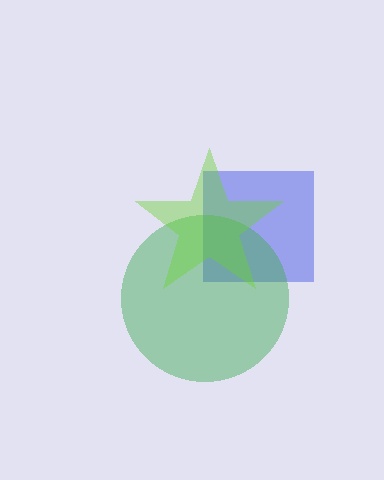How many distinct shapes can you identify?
There are 3 distinct shapes: a blue square, a green circle, a lime star.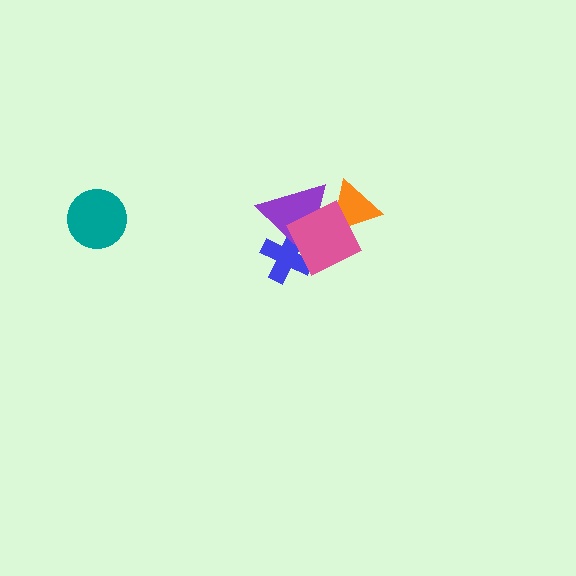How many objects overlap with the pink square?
3 objects overlap with the pink square.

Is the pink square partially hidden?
No, no other shape covers it.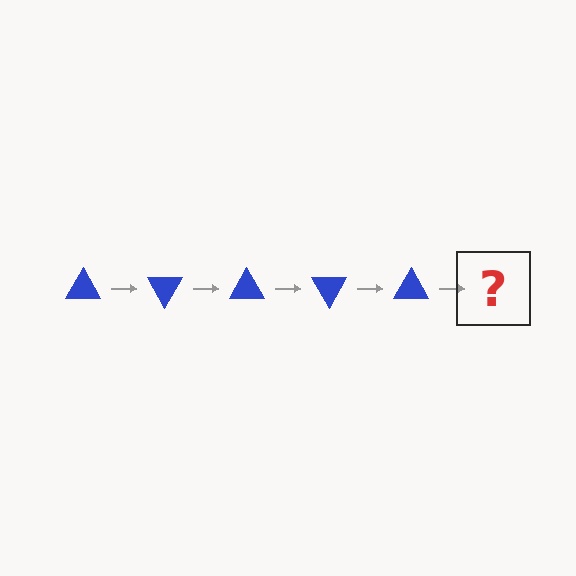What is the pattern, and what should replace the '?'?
The pattern is that the triangle rotates 60 degrees each step. The '?' should be a blue triangle rotated 300 degrees.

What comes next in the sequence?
The next element should be a blue triangle rotated 300 degrees.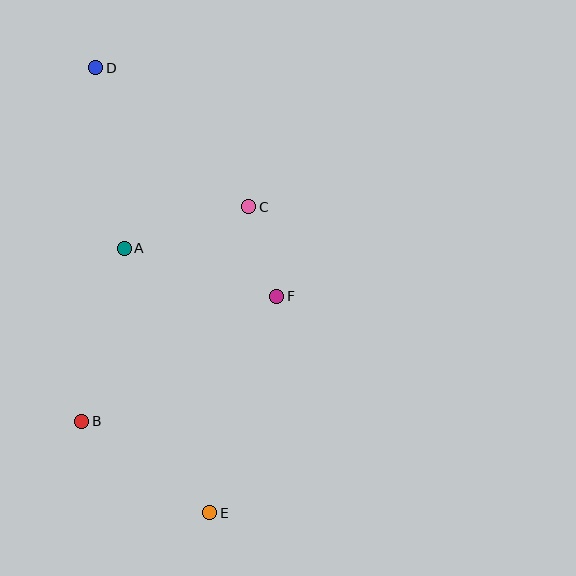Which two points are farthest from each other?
Points D and E are farthest from each other.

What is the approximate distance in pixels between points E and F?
The distance between E and F is approximately 227 pixels.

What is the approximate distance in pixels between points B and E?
The distance between B and E is approximately 157 pixels.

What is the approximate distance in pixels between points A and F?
The distance between A and F is approximately 160 pixels.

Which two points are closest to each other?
Points C and F are closest to each other.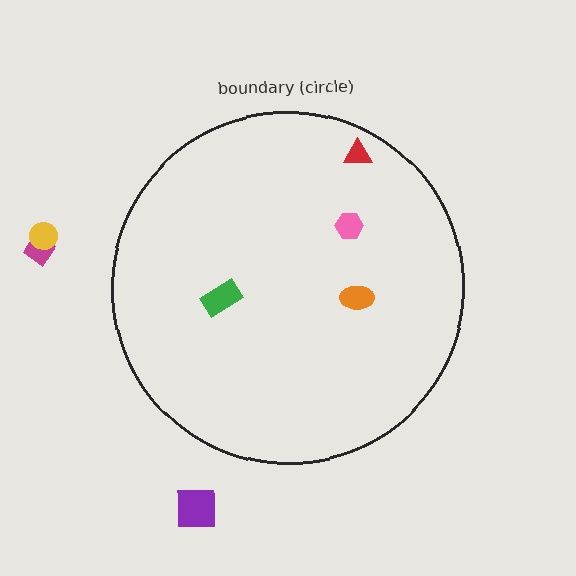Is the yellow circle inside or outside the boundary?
Outside.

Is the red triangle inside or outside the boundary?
Inside.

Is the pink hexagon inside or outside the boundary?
Inside.